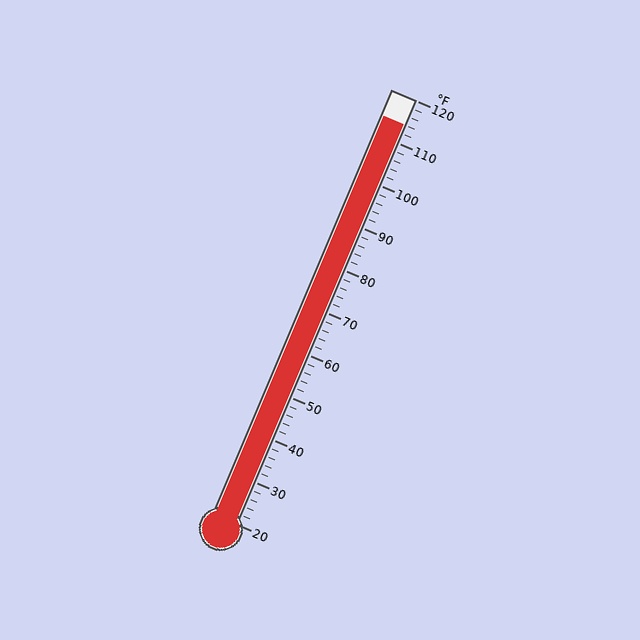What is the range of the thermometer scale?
The thermometer scale ranges from 20°F to 120°F.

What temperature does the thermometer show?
The thermometer shows approximately 114°F.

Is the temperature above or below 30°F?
The temperature is above 30°F.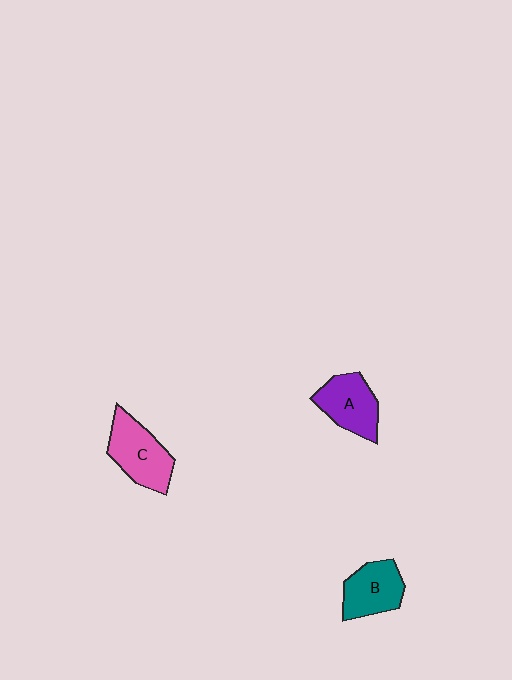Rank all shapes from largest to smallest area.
From largest to smallest: C (pink), A (purple), B (teal).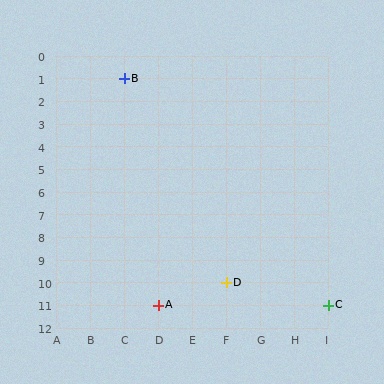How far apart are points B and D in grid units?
Points B and D are 3 columns and 9 rows apart (about 9.5 grid units diagonally).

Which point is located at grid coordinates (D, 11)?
Point A is at (D, 11).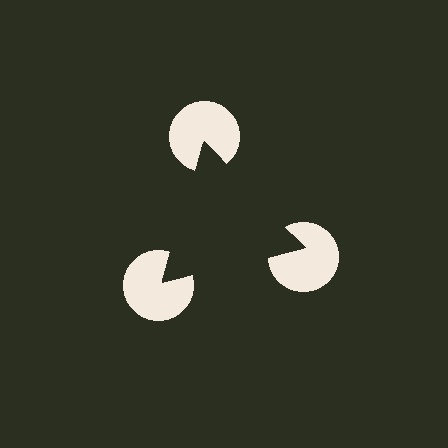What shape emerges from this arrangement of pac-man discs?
An illusory triangle — its edges are inferred from the aligned wedge cuts in the pac-man discs, not physically drawn.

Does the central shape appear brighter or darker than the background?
It typically appears slightly darker than the background, even though no actual brightness change is drawn.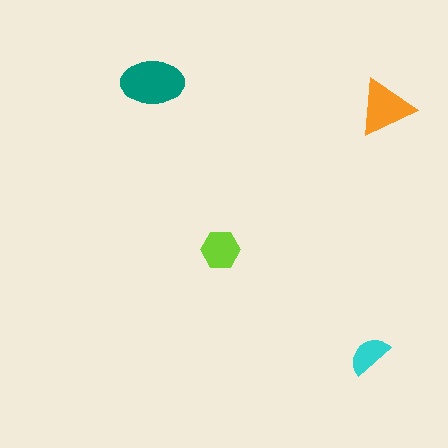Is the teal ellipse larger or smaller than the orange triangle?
Larger.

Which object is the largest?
The teal ellipse.